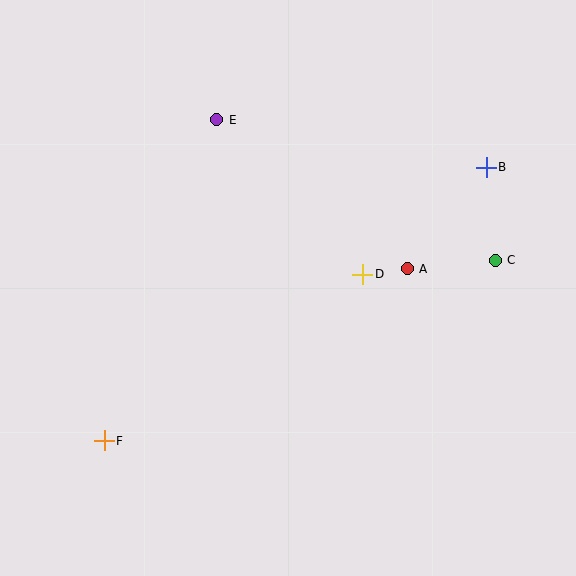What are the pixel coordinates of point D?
Point D is at (363, 274).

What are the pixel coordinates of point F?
Point F is at (104, 441).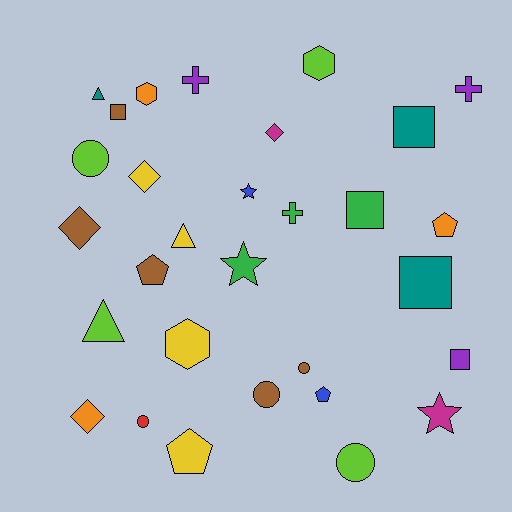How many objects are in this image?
There are 30 objects.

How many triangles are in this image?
There are 3 triangles.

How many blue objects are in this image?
There are 2 blue objects.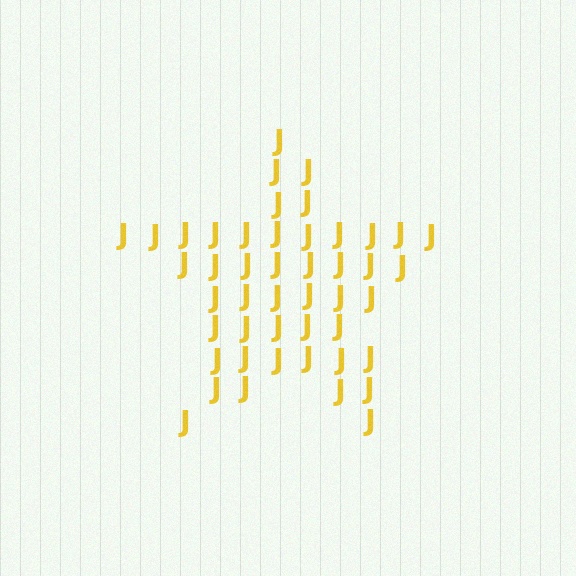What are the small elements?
The small elements are letter J's.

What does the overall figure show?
The overall figure shows a star.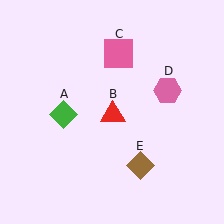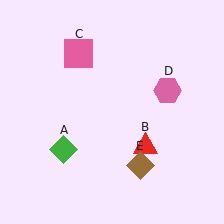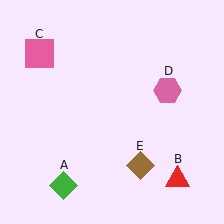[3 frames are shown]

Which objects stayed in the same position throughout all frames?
Pink hexagon (object D) and brown diamond (object E) remained stationary.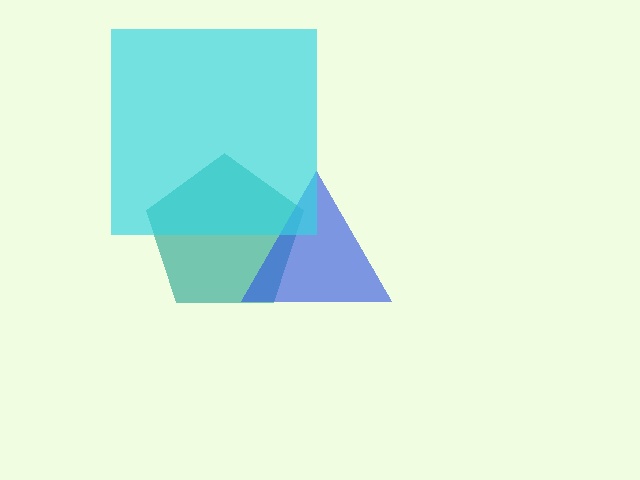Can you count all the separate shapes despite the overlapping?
Yes, there are 3 separate shapes.